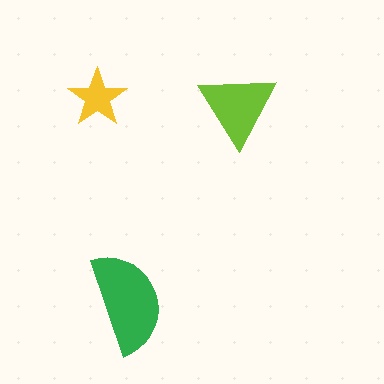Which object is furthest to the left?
The yellow star is leftmost.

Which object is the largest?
The green semicircle.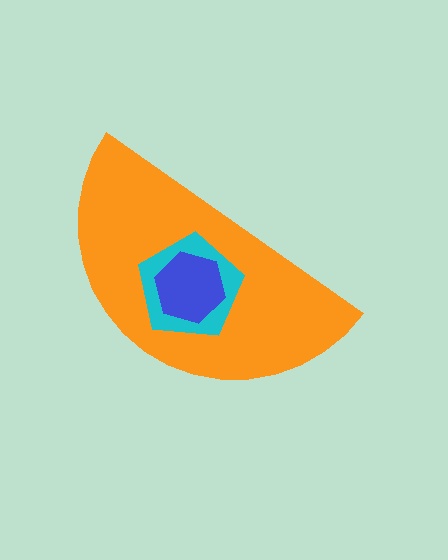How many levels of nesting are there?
3.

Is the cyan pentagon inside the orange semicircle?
Yes.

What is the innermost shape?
The blue hexagon.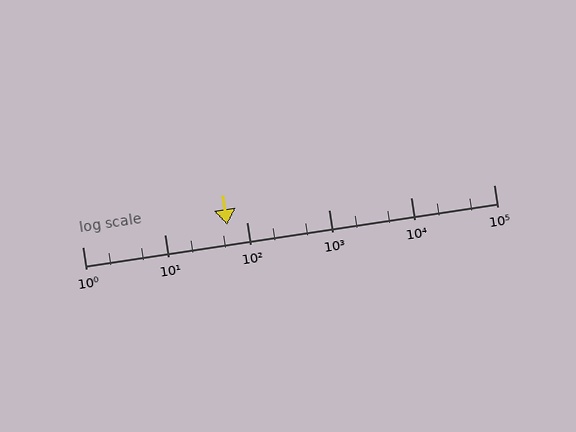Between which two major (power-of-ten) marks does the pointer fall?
The pointer is between 10 and 100.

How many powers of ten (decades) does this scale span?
The scale spans 5 decades, from 1 to 100000.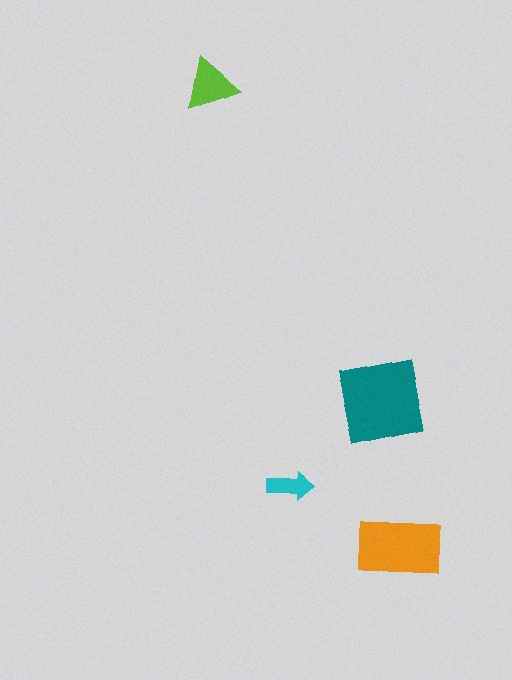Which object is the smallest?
The cyan arrow.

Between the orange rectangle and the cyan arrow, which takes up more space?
The orange rectangle.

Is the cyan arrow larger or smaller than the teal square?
Smaller.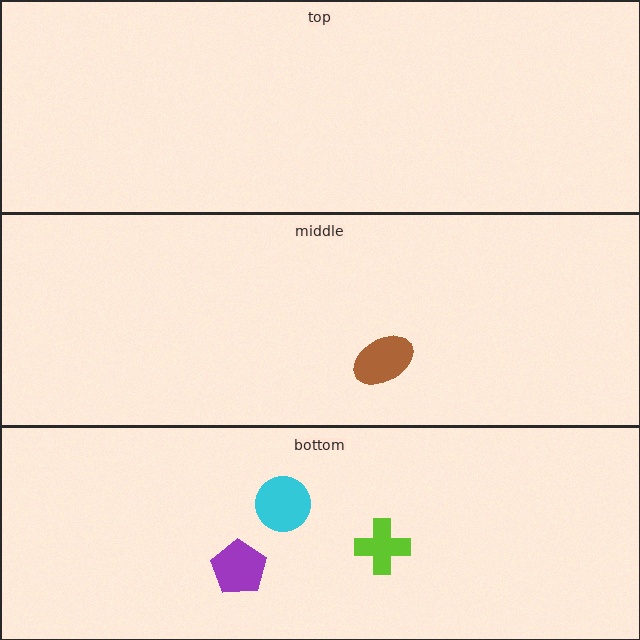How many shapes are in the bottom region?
3.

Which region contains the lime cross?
The bottom region.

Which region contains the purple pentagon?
The bottom region.